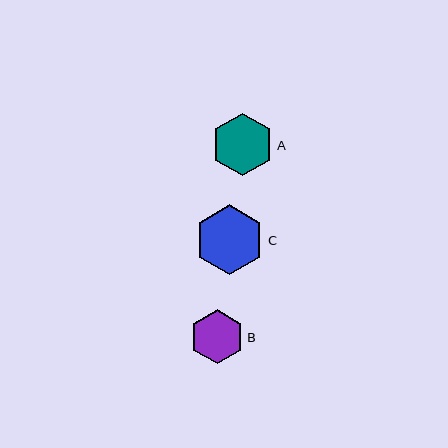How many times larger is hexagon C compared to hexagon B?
Hexagon C is approximately 1.3 times the size of hexagon B.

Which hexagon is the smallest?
Hexagon B is the smallest with a size of approximately 54 pixels.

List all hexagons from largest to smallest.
From largest to smallest: C, A, B.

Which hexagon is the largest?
Hexagon C is the largest with a size of approximately 70 pixels.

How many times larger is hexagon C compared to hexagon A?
Hexagon C is approximately 1.1 times the size of hexagon A.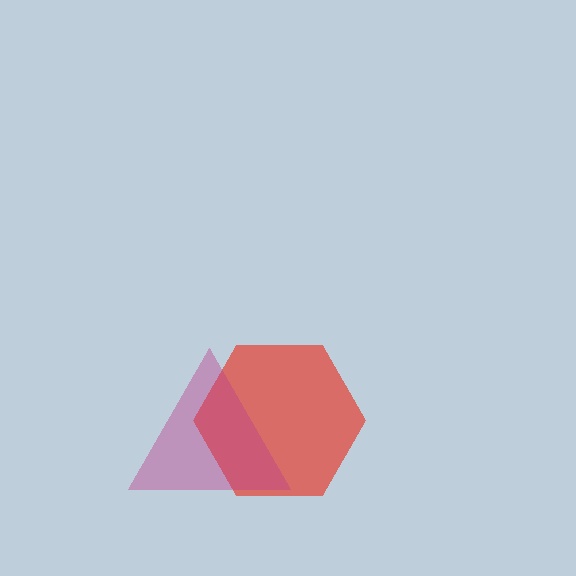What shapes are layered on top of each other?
The layered shapes are: a red hexagon, a magenta triangle.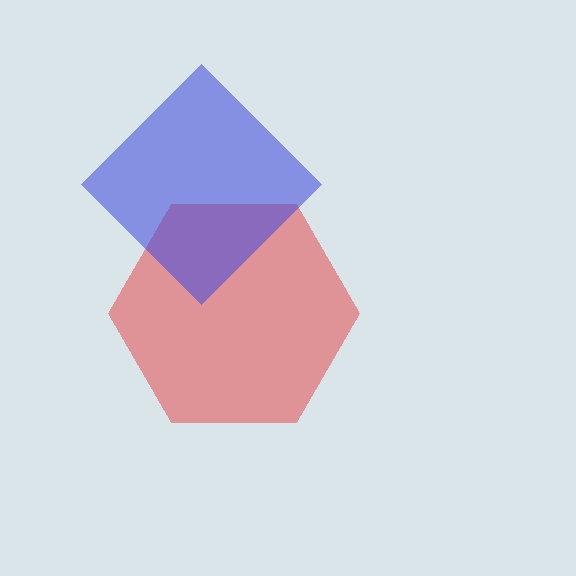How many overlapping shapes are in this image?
There are 2 overlapping shapes in the image.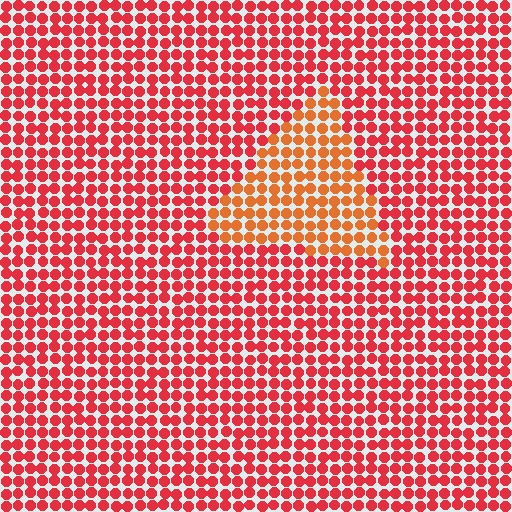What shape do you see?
I see a triangle.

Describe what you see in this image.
The image is filled with small red elements in a uniform arrangement. A triangle-shaped region is visible where the elements are tinted to a slightly different hue, forming a subtle color boundary.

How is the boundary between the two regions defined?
The boundary is defined purely by a slight shift in hue (about 28 degrees). Spacing, size, and orientation are identical on both sides.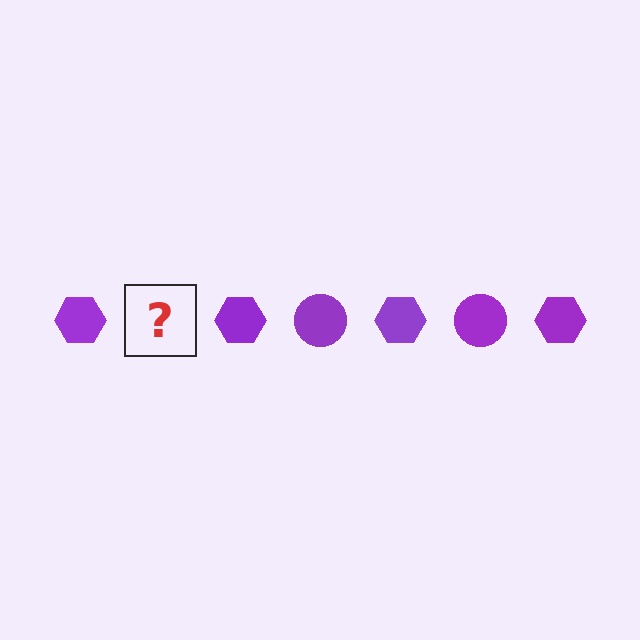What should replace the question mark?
The question mark should be replaced with a purple circle.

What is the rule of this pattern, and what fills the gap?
The rule is that the pattern cycles through hexagon, circle shapes in purple. The gap should be filled with a purple circle.